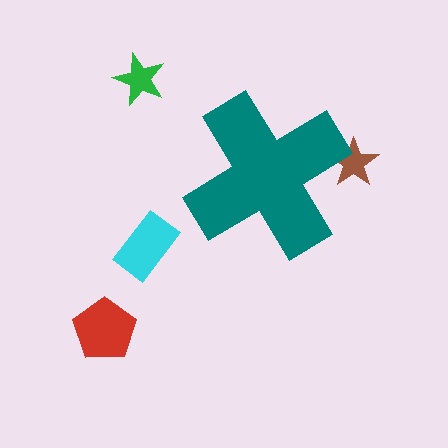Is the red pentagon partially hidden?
No, the red pentagon is fully visible.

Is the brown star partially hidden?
Yes, the brown star is partially hidden behind the teal cross.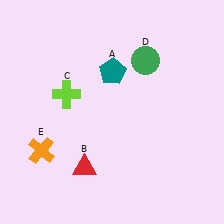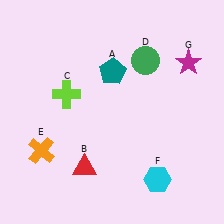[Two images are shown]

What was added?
A cyan hexagon (F), a magenta star (G) were added in Image 2.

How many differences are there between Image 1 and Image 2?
There are 2 differences between the two images.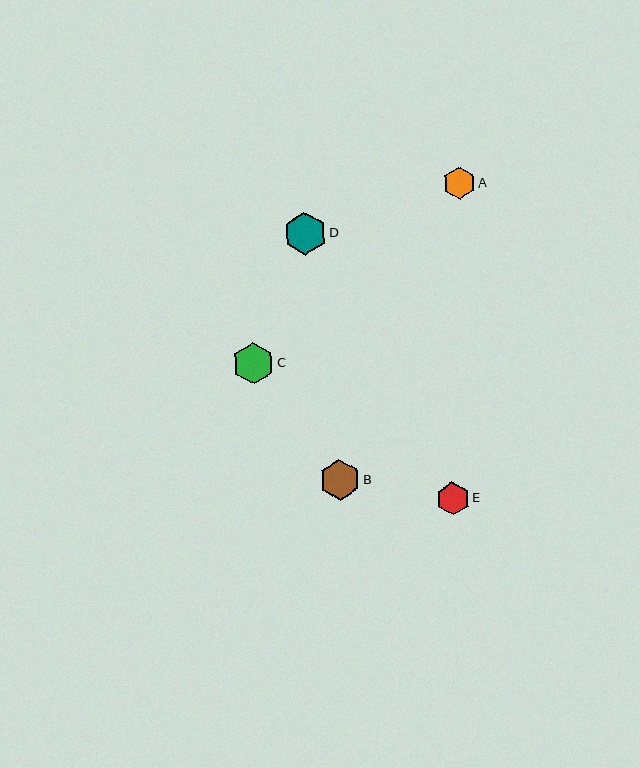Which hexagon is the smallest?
Hexagon A is the smallest with a size of approximately 32 pixels.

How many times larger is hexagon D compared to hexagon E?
Hexagon D is approximately 1.3 times the size of hexagon E.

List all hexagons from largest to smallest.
From largest to smallest: D, C, B, E, A.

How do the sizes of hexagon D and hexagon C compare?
Hexagon D and hexagon C are approximately the same size.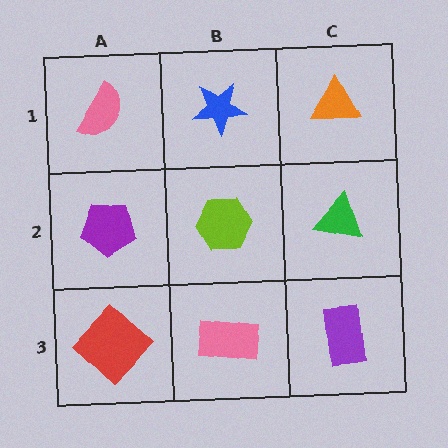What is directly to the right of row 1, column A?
A blue star.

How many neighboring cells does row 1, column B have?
3.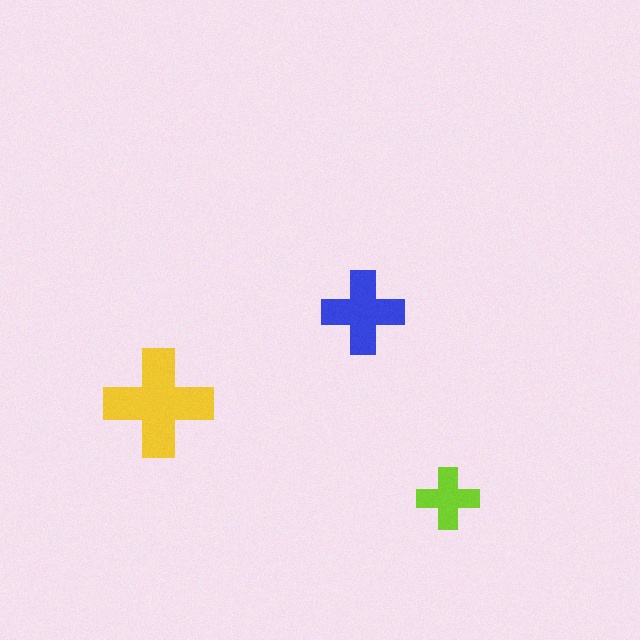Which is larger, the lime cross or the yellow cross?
The yellow one.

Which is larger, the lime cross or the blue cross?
The blue one.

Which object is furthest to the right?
The lime cross is rightmost.